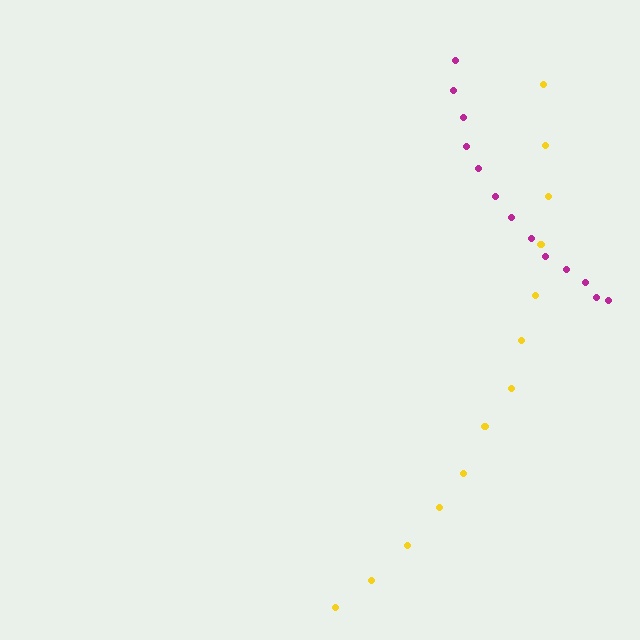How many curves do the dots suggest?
There are 2 distinct paths.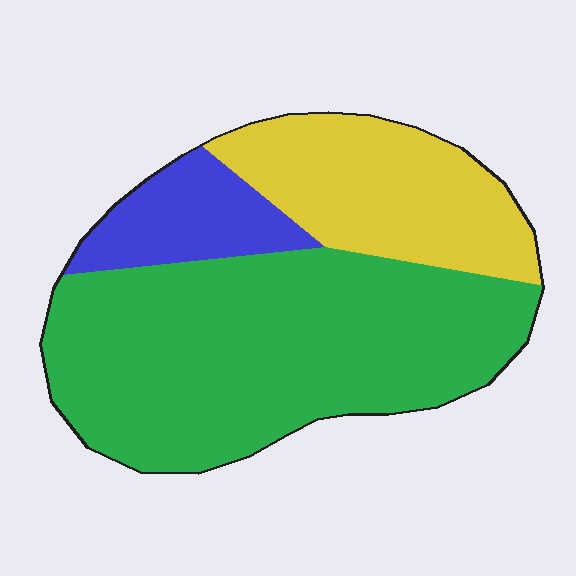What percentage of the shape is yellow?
Yellow takes up between a sixth and a third of the shape.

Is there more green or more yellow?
Green.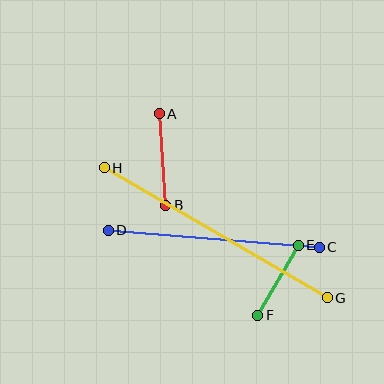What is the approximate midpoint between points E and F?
The midpoint is at approximately (278, 280) pixels.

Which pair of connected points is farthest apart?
Points G and H are farthest apart.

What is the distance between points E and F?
The distance is approximately 81 pixels.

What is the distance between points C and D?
The distance is approximately 212 pixels.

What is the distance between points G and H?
The distance is approximately 258 pixels.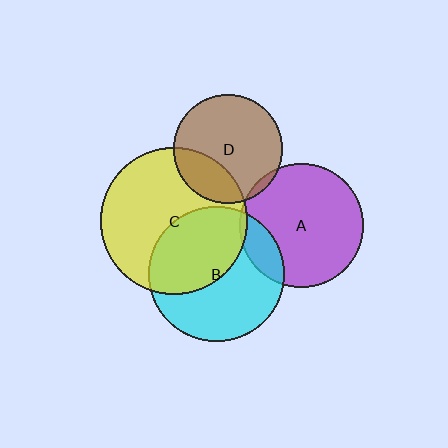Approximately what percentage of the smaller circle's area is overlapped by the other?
Approximately 45%.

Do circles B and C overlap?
Yes.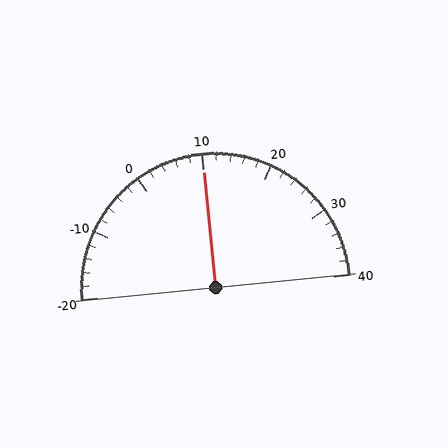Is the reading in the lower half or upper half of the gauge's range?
The reading is in the upper half of the range (-20 to 40).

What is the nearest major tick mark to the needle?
The nearest major tick mark is 10.